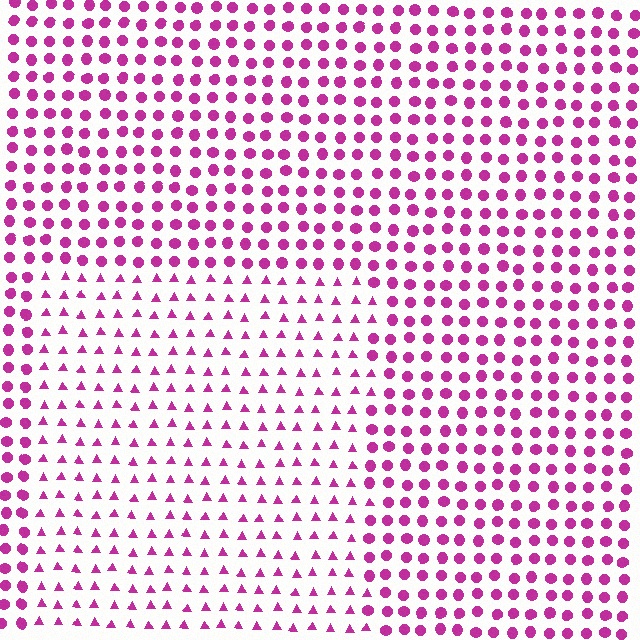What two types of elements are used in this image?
The image uses triangles inside the rectangle region and circles outside it.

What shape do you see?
I see a rectangle.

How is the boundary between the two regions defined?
The boundary is defined by a change in element shape: triangles inside vs. circles outside. All elements share the same color and spacing.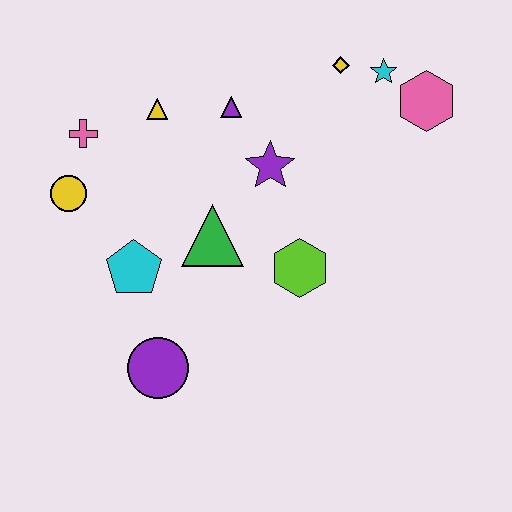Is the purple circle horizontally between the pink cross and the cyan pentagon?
No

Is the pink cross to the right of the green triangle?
No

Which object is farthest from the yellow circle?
The pink hexagon is farthest from the yellow circle.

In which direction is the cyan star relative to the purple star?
The cyan star is to the right of the purple star.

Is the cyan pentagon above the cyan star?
No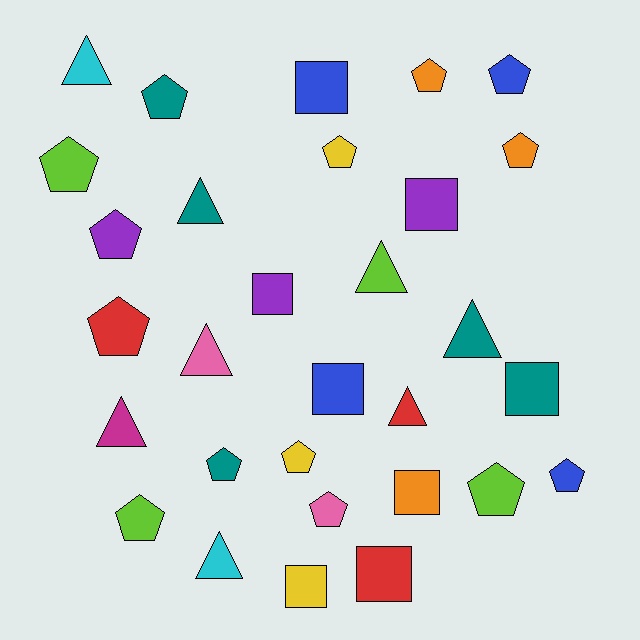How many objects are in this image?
There are 30 objects.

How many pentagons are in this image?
There are 14 pentagons.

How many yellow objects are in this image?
There are 3 yellow objects.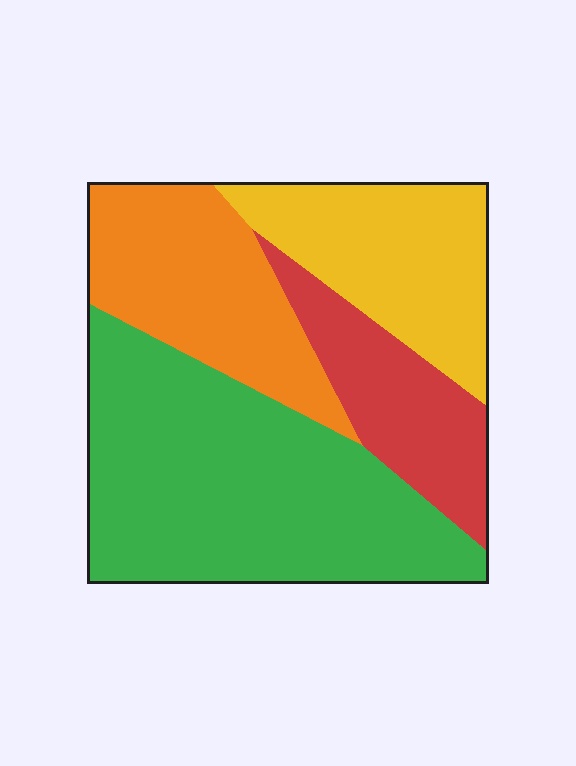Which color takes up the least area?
Red, at roughly 15%.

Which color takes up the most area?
Green, at roughly 40%.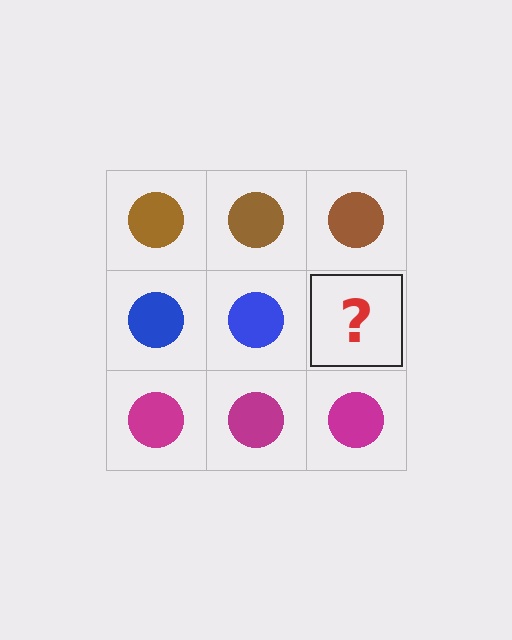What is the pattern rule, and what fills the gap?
The rule is that each row has a consistent color. The gap should be filled with a blue circle.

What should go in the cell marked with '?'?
The missing cell should contain a blue circle.